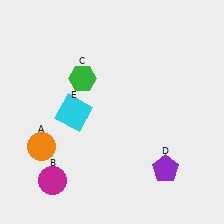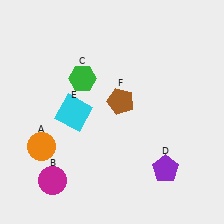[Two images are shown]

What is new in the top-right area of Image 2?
A brown pentagon (F) was added in the top-right area of Image 2.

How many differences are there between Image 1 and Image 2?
There is 1 difference between the two images.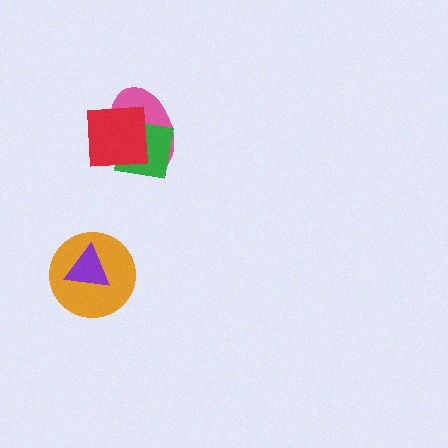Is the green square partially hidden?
Yes, it is partially covered by another shape.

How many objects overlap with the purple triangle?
1 object overlaps with the purple triangle.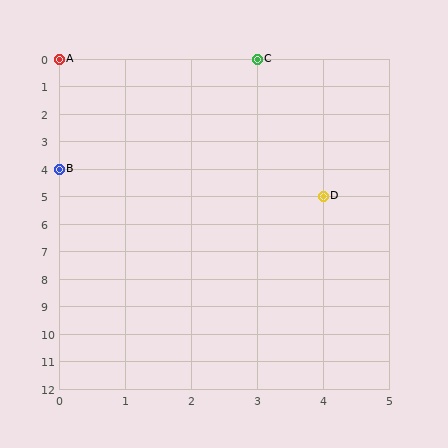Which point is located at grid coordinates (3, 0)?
Point C is at (3, 0).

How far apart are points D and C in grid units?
Points D and C are 1 column and 5 rows apart (about 5.1 grid units diagonally).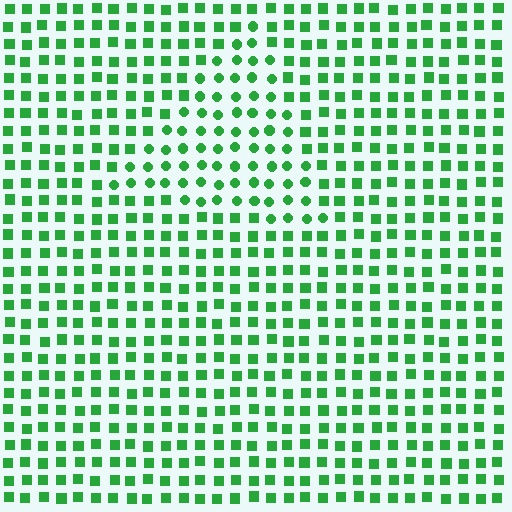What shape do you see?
I see a triangle.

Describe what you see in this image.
The image is filled with small green elements arranged in a uniform grid. A triangle-shaped region contains circles, while the surrounding area contains squares. The boundary is defined purely by the change in element shape.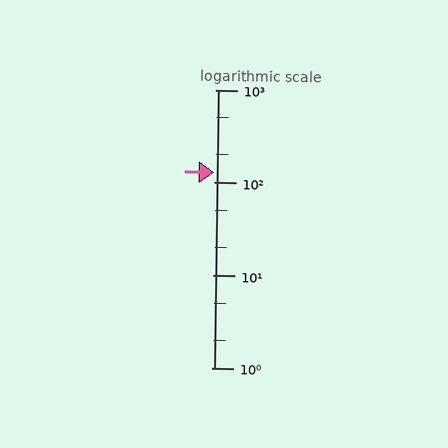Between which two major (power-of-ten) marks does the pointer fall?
The pointer is between 100 and 1000.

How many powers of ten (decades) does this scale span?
The scale spans 3 decades, from 1 to 1000.